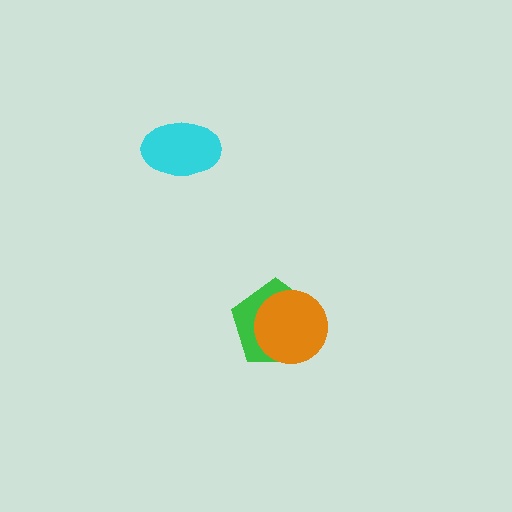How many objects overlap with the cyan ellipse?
0 objects overlap with the cyan ellipse.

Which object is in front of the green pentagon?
The orange circle is in front of the green pentagon.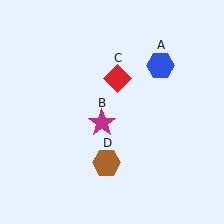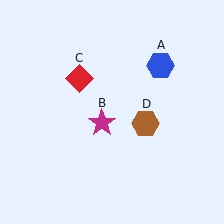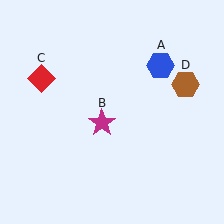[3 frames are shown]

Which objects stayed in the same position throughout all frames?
Blue hexagon (object A) and magenta star (object B) remained stationary.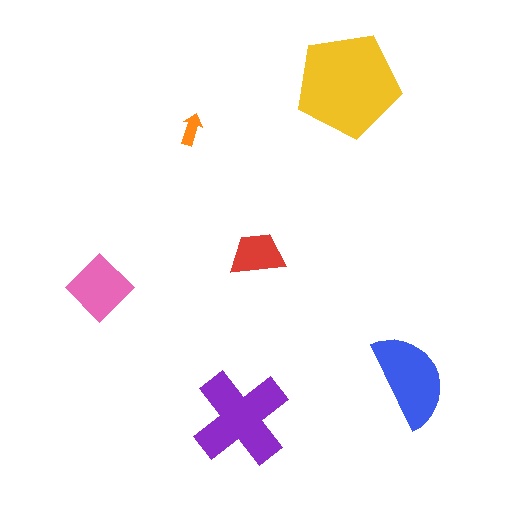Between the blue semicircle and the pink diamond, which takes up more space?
The blue semicircle.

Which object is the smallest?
The orange arrow.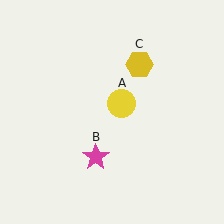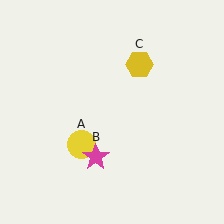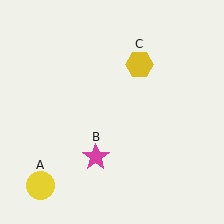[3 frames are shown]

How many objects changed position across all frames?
1 object changed position: yellow circle (object A).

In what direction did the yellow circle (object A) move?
The yellow circle (object A) moved down and to the left.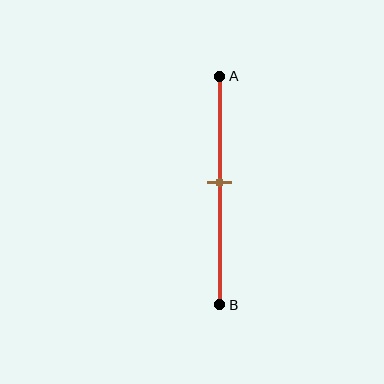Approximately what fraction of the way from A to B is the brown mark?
The brown mark is approximately 45% of the way from A to B.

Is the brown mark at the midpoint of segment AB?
No, the mark is at about 45% from A, not at the 50% midpoint.